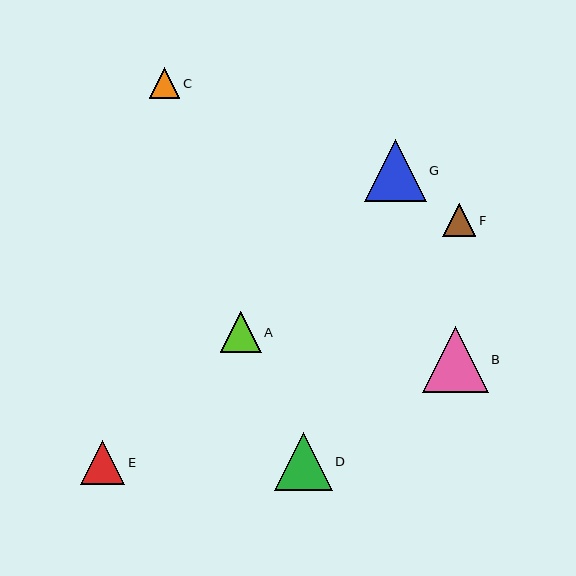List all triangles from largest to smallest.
From largest to smallest: B, G, D, E, A, F, C.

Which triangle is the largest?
Triangle B is the largest with a size of approximately 66 pixels.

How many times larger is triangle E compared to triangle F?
Triangle E is approximately 1.3 times the size of triangle F.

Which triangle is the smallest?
Triangle C is the smallest with a size of approximately 30 pixels.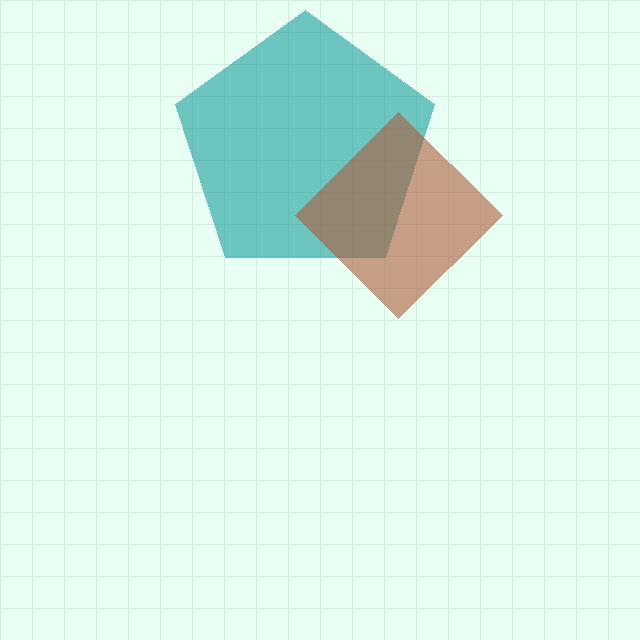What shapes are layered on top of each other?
The layered shapes are: a teal pentagon, a brown diamond.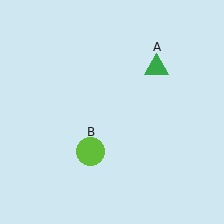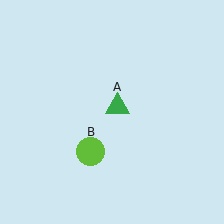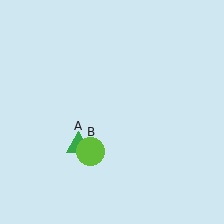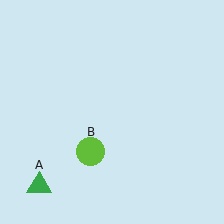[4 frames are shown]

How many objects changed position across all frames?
1 object changed position: green triangle (object A).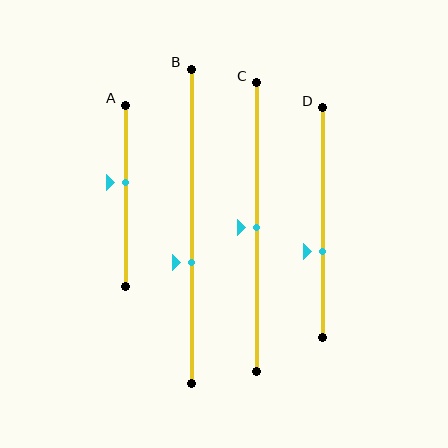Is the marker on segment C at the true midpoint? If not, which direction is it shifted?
Yes, the marker on segment C is at the true midpoint.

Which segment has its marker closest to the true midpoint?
Segment C has its marker closest to the true midpoint.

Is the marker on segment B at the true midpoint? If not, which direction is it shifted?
No, the marker on segment B is shifted downward by about 12% of the segment length.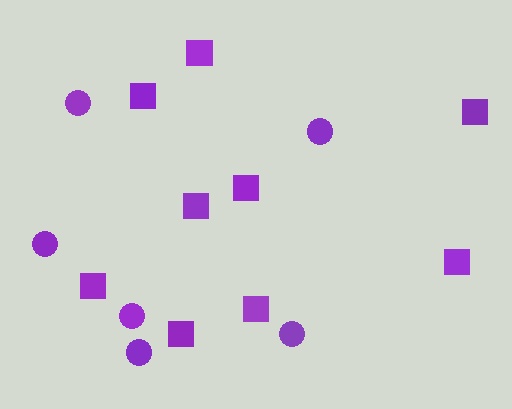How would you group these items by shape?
There are 2 groups: one group of squares (9) and one group of circles (6).